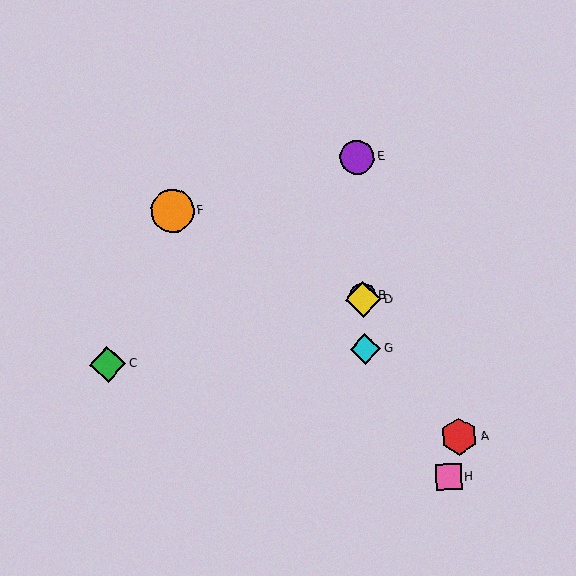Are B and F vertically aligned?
No, B is at x≈363 and F is at x≈172.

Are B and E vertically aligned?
Yes, both are at x≈363.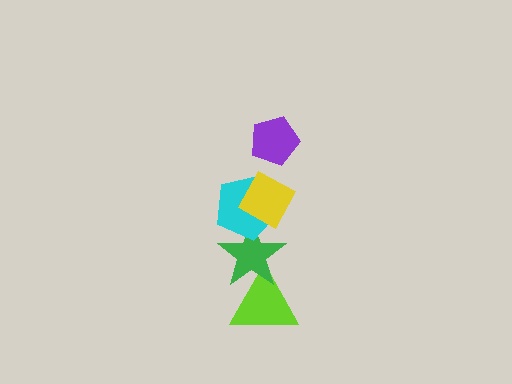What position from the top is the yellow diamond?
The yellow diamond is 2nd from the top.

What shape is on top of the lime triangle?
The green star is on top of the lime triangle.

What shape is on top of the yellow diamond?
The purple pentagon is on top of the yellow diamond.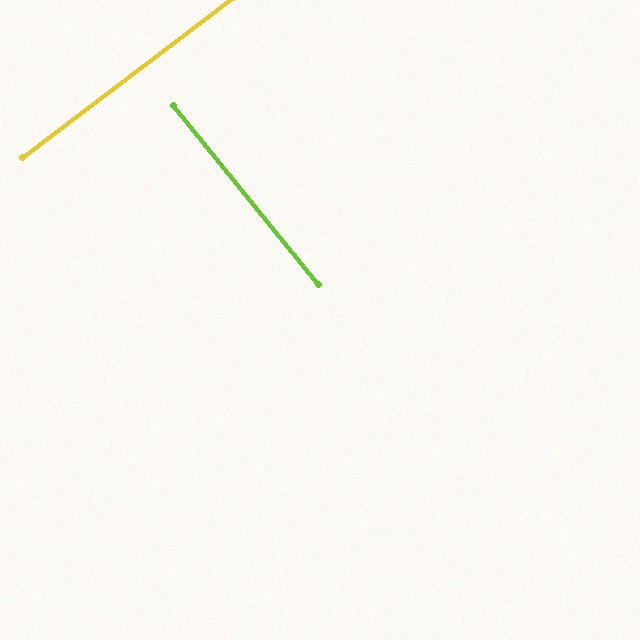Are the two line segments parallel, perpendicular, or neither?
Perpendicular — they meet at approximately 88°.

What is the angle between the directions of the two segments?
Approximately 88 degrees.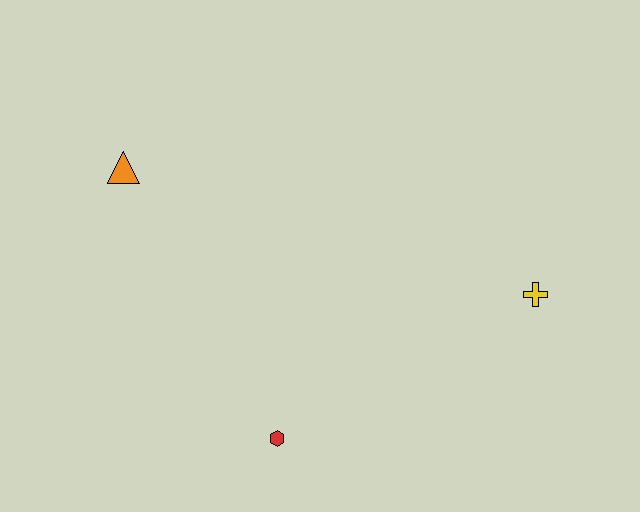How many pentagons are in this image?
There are no pentagons.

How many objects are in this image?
There are 3 objects.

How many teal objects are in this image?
There are no teal objects.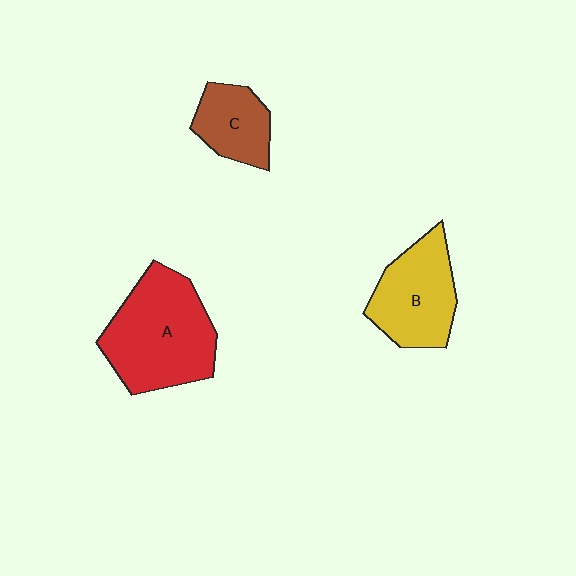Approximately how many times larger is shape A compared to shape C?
Approximately 2.1 times.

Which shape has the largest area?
Shape A (red).